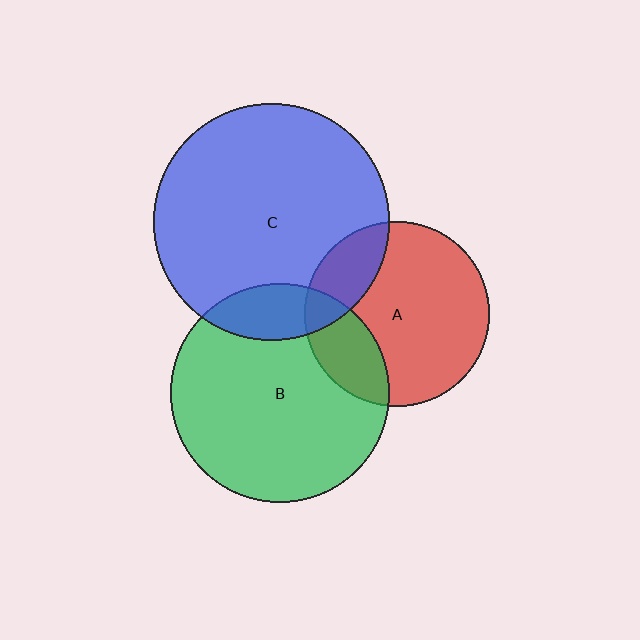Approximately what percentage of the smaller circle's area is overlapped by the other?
Approximately 20%.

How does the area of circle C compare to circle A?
Approximately 1.6 times.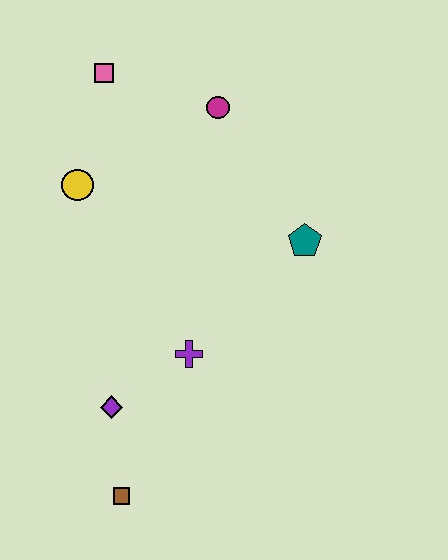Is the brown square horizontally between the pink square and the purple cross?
Yes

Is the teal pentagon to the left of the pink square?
No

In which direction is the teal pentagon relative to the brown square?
The teal pentagon is above the brown square.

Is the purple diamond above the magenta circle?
No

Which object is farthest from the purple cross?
The pink square is farthest from the purple cross.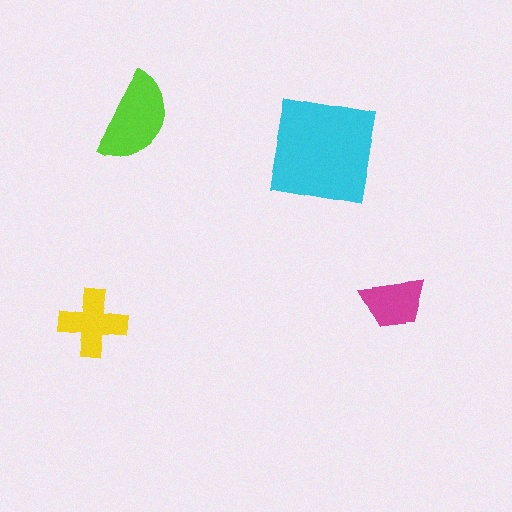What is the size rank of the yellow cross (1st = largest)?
3rd.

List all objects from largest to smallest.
The cyan square, the lime semicircle, the yellow cross, the magenta trapezoid.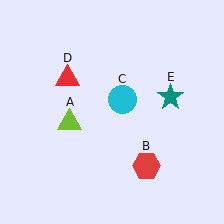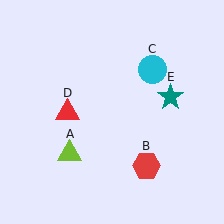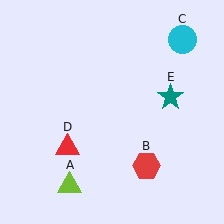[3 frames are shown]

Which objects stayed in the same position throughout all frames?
Red hexagon (object B) and teal star (object E) remained stationary.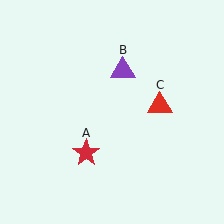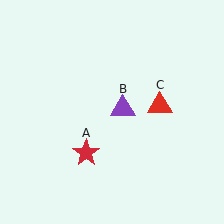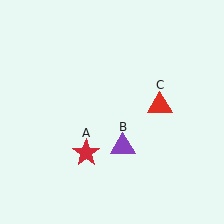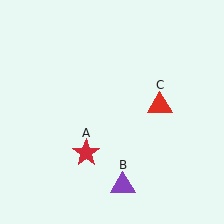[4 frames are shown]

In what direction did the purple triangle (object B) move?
The purple triangle (object B) moved down.